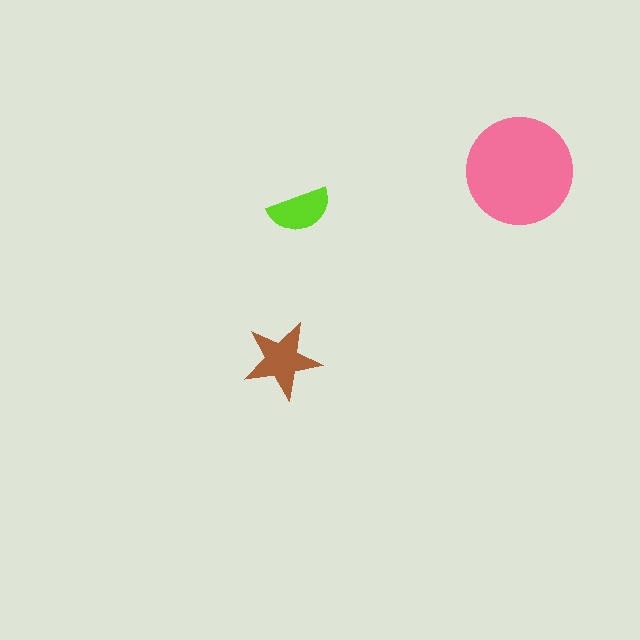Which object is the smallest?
The lime semicircle.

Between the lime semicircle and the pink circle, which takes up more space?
The pink circle.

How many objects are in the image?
There are 3 objects in the image.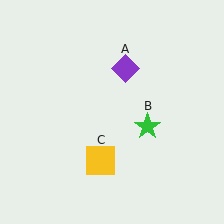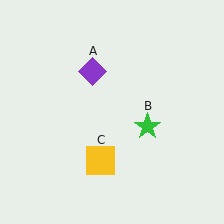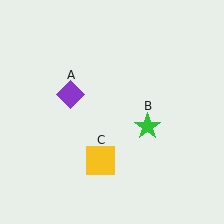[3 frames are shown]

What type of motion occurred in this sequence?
The purple diamond (object A) rotated counterclockwise around the center of the scene.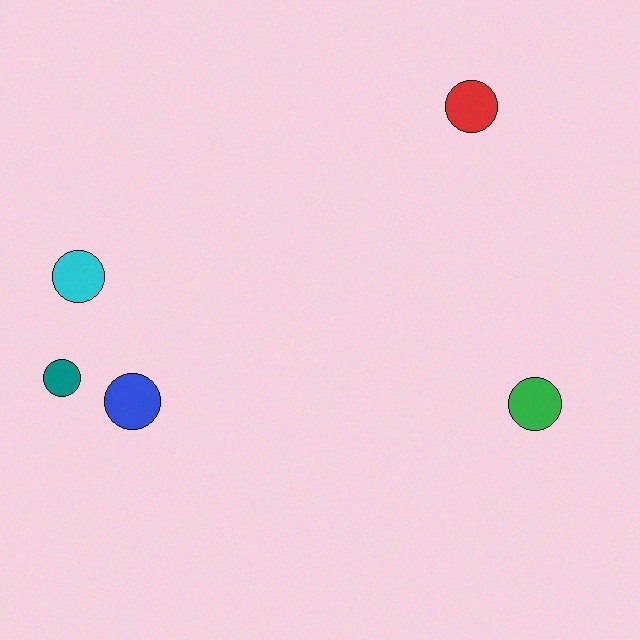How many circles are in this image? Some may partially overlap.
There are 5 circles.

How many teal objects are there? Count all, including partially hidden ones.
There is 1 teal object.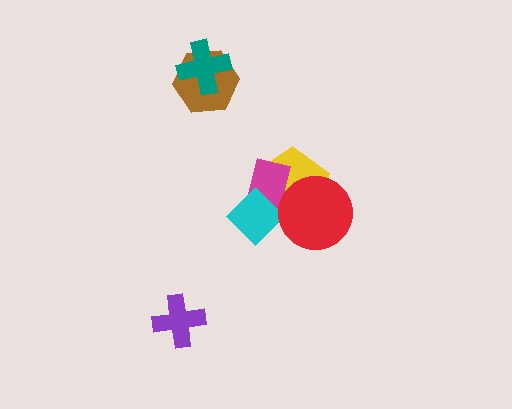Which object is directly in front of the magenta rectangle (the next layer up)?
The cyan diamond is directly in front of the magenta rectangle.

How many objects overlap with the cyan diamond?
2 objects overlap with the cyan diamond.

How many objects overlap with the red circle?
2 objects overlap with the red circle.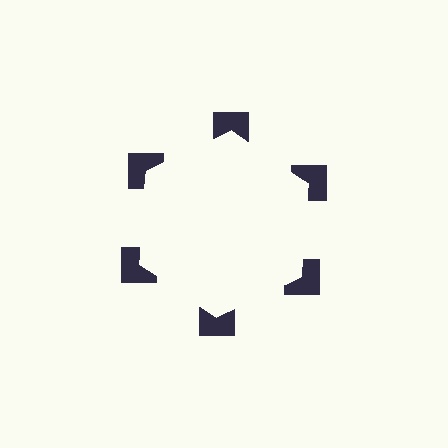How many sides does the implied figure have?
6 sides.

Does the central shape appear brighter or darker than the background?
It typically appears slightly brighter than the background, even though no actual brightness change is drawn.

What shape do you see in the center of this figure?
An illusory hexagon — its edges are inferred from the aligned wedge cuts in the notched squares, not physically drawn.